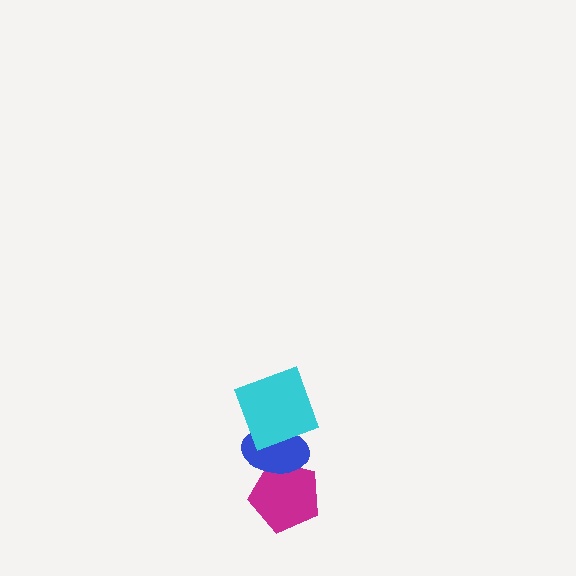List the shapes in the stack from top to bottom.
From top to bottom: the cyan square, the blue ellipse, the magenta pentagon.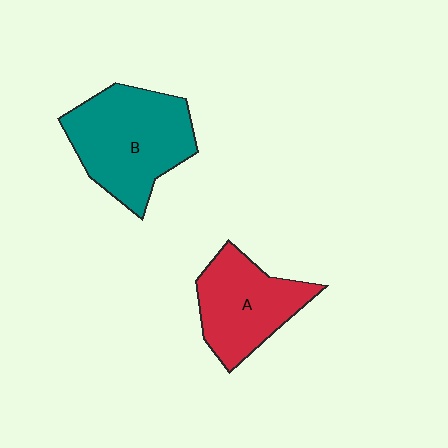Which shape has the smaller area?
Shape A (red).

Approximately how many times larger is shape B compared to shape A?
Approximately 1.3 times.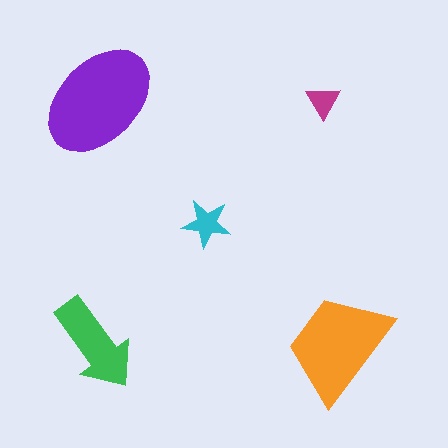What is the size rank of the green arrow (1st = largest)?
3rd.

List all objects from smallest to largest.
The magenta triangle, the cyan star, the green arrow, the orange trapezoid, the purple ellipse.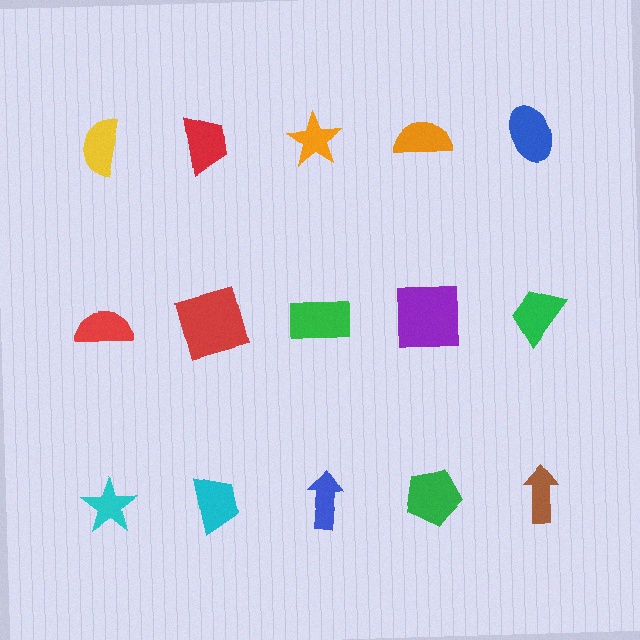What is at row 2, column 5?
A green trapezoid.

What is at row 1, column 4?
An orange semicircle.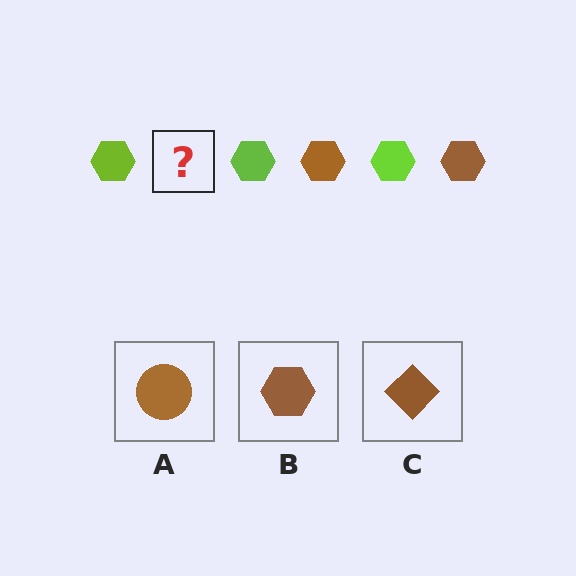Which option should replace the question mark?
Option B.